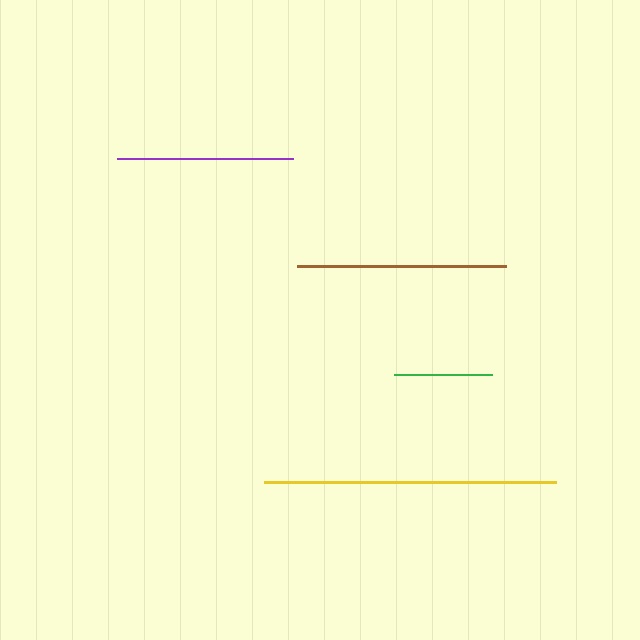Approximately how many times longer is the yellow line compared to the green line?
The yellow line is approximately 3.0 times the length of the green line.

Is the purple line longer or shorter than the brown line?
The brown line is longer than the purple line.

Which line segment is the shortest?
The green line is the shortest at approximately 98 pixels.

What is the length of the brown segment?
The brown segment is approximately 209 pixels long.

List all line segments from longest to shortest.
From longest to shortest: yellow, brown, purple, green.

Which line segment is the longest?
The yellow line is the longest at approximately 292 pixels.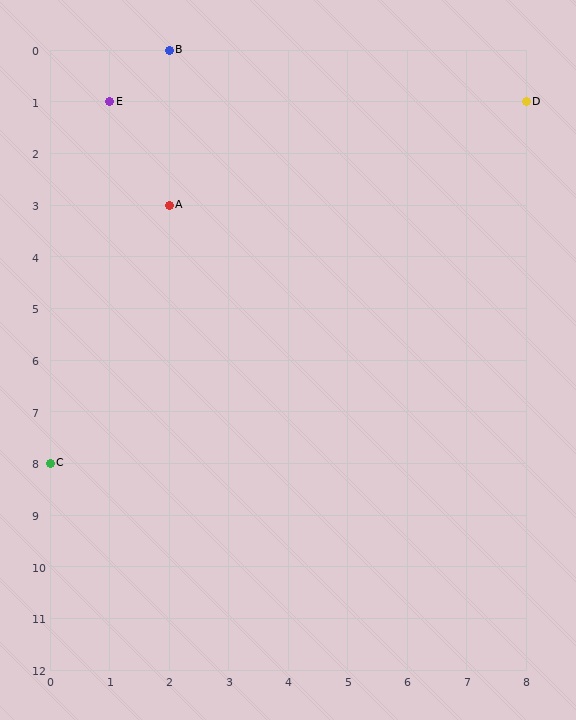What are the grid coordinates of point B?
Point B is at grid coordinates (2, 0).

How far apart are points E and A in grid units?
Points E and A are 1 column and 2 rows apart (about 2.2 grid units diagonally).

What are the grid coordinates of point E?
Point E is at grid coordinates (1, 1).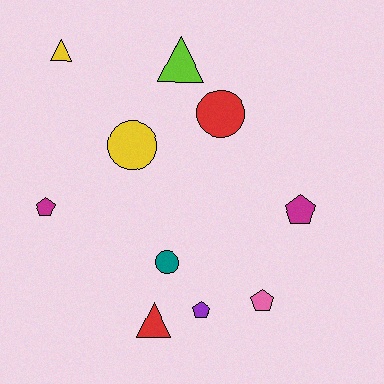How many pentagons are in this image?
There are 4 pentagons.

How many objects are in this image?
There are 10 objects.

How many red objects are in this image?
There are 2 red objects.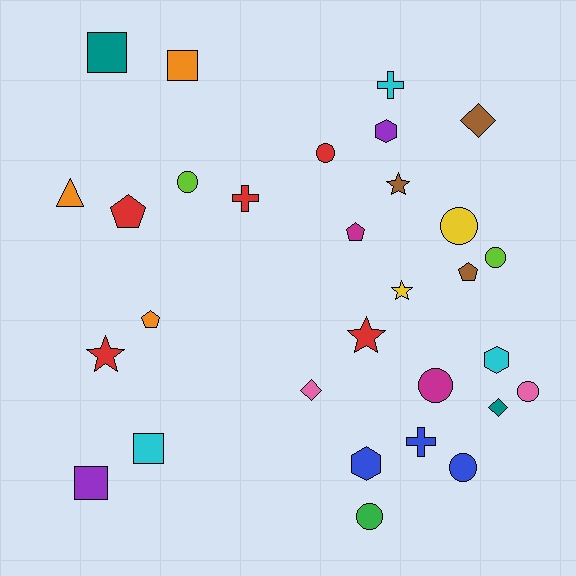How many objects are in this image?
There are 30 objects.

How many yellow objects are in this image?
There are 2 yellow objects.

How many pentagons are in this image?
There are 4 pentagons.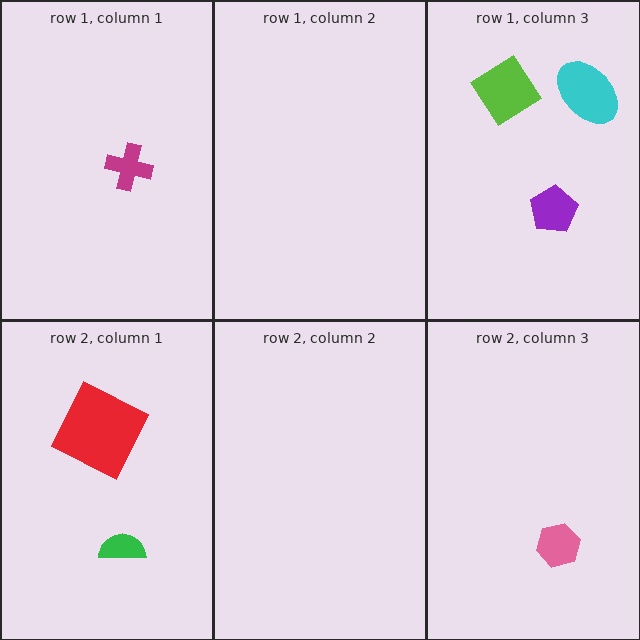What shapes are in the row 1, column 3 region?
The lime diamond, the purple pentagon, the cyan ellipse.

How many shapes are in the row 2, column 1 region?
2.